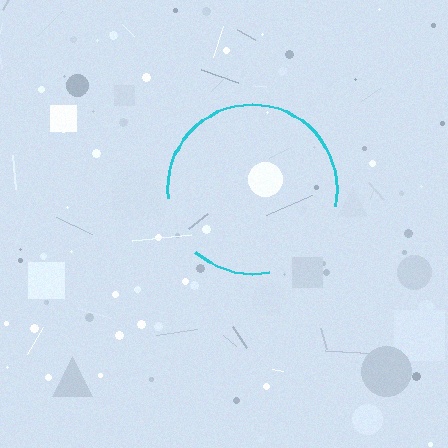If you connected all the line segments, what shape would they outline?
They would outline a circle.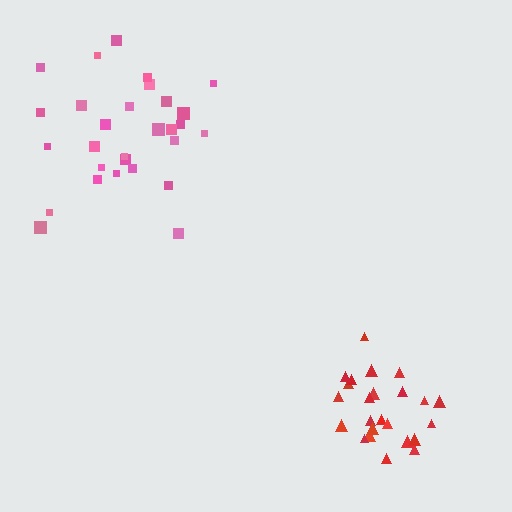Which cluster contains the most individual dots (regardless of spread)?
Pink (29).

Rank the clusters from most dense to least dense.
red, pink.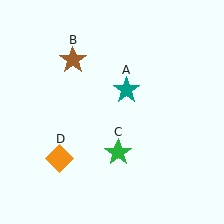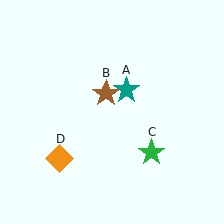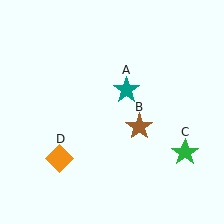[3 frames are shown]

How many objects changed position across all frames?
2 objects changed position: brown star (object B), green star (object C).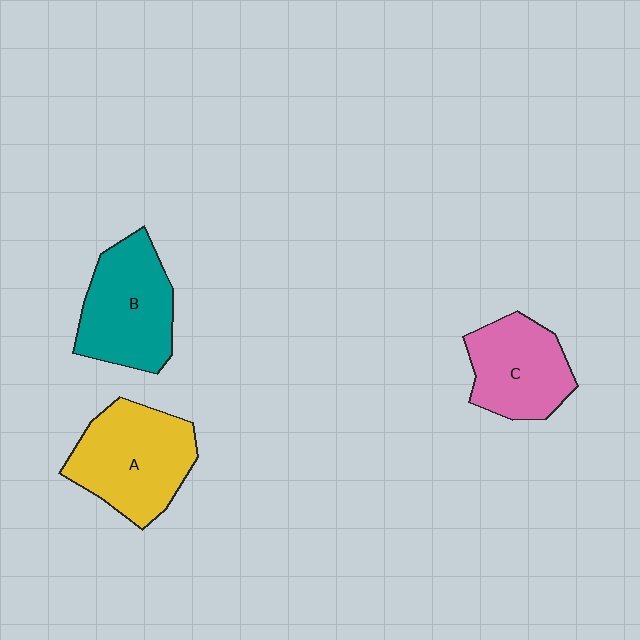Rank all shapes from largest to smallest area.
From largest to smallest: A (yellow), B (teal), C (pink).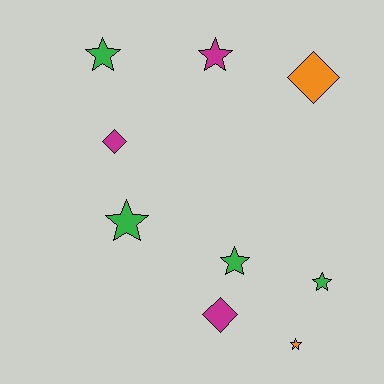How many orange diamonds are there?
There is 1 orange diamond.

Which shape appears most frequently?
Star, with 6 objects.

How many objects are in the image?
There are 9 objects.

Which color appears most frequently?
Green, with 4 objects.